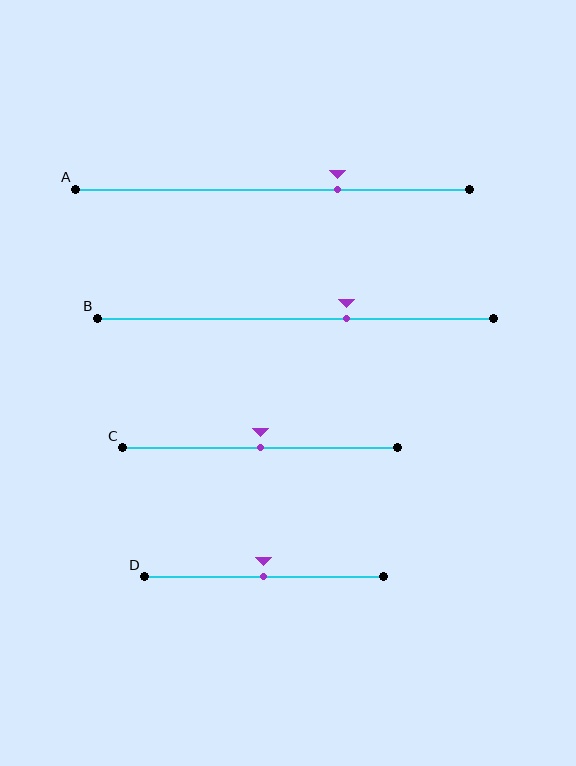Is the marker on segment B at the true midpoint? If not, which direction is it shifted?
No, the marker on segment B is shifted to the right by about 13% of the segment length.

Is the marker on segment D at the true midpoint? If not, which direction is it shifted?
Yes, the marker on segment D is at the true midpoint.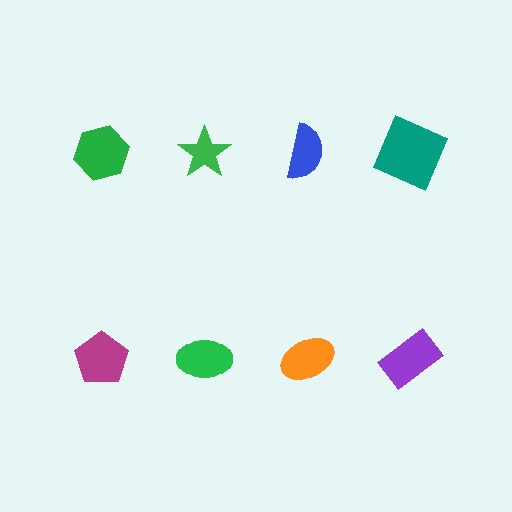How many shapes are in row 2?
4 shapes.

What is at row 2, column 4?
A purple rectangle.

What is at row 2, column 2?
A green ellipse.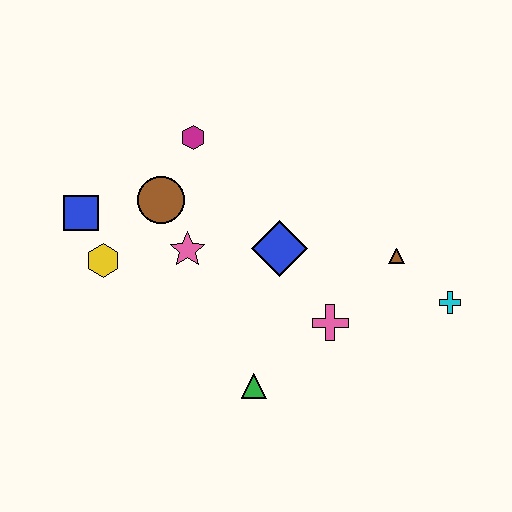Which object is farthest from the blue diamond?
The blue square is farthest from the blue diamond.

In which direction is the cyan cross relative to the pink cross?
The cyan cross is to the right of the pink cross.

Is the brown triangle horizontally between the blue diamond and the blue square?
No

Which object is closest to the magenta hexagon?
The brown circle is closest to the magenta hexagon.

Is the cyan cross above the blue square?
No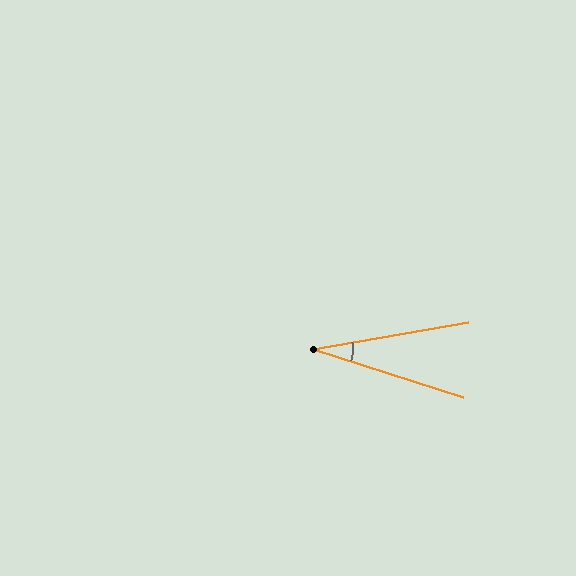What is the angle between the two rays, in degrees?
Approximately 28 degrees.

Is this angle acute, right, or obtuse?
It is acute.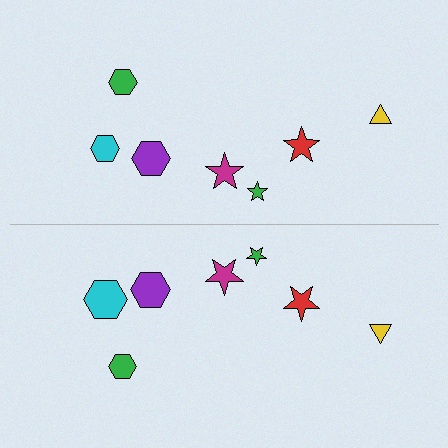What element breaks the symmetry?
The cyan hexagon on the bottom side has a different size than its mirror counterpart.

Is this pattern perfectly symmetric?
No, the pattern is not perfectly symmetric. The cyan hexagon on the bottom side has a different size than its mirror counterpart.